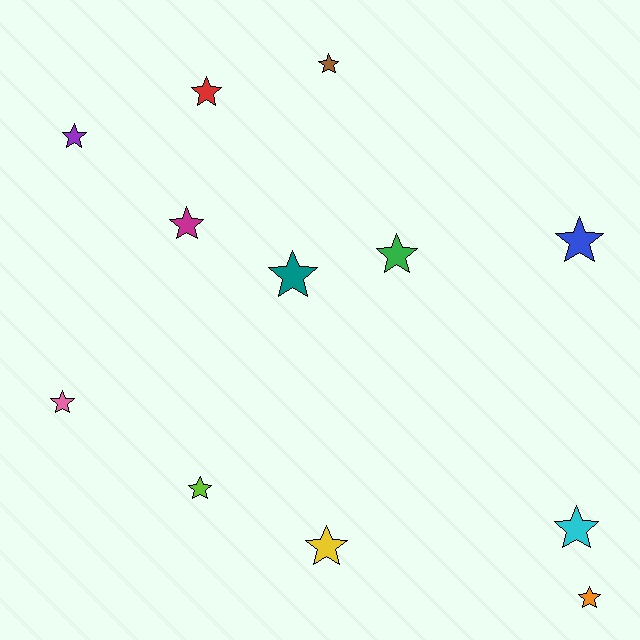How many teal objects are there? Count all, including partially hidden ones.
There is 1 teal object.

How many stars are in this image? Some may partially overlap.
There are 12 stars.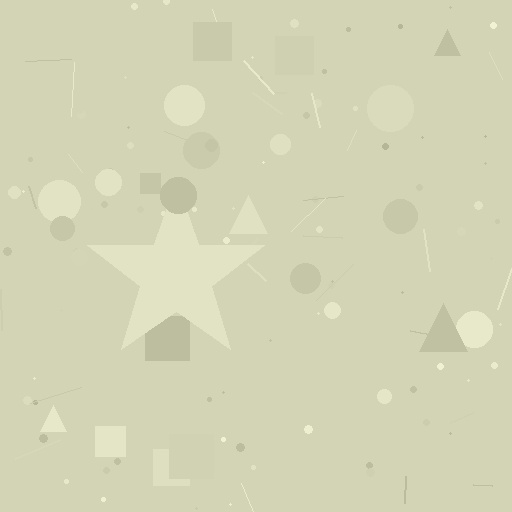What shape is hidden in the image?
A star is hidden in the image.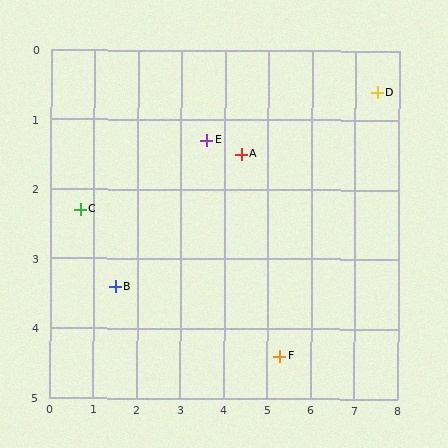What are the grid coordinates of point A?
Point A is at approximately (4.4, 1.5).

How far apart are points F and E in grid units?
Points F and E are about 3.5 grid units apart.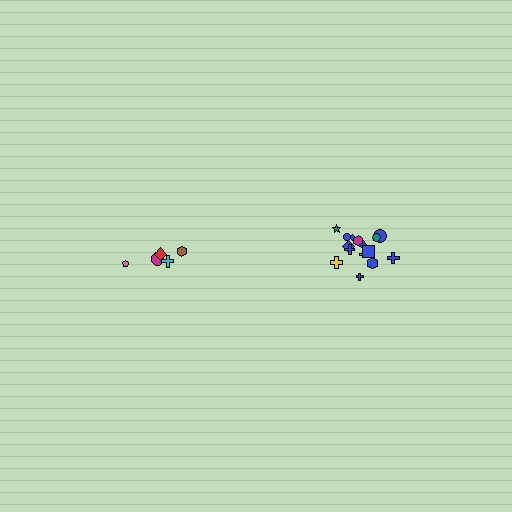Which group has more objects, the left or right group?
The right group.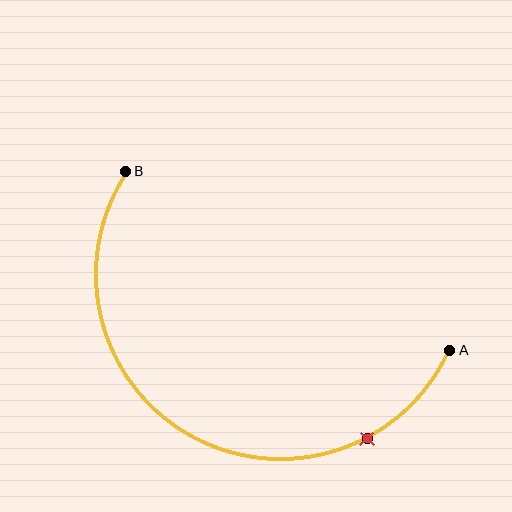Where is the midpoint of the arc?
The arc midpoint is the point on the curve farthest from the straight line joining A and B. It sits below that line.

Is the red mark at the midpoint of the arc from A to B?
No. The red mark lies on the arc but is closer to endpoint A. The arc midpoint would be at the point on the curve equidistant along the arc from both A and B.